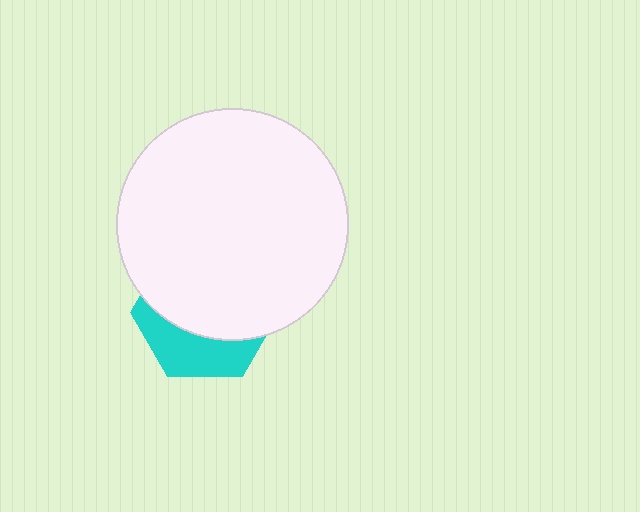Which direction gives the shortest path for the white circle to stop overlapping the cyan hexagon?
Moving up gives the shortest separation.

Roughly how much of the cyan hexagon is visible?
A small part of it is visible (roughly 34%).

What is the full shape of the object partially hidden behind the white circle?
The partially hidden object is a cyan hexagon.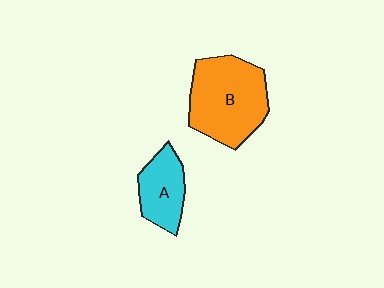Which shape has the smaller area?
Shape A (cyan).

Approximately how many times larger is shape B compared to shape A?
Approximately 1.9 times.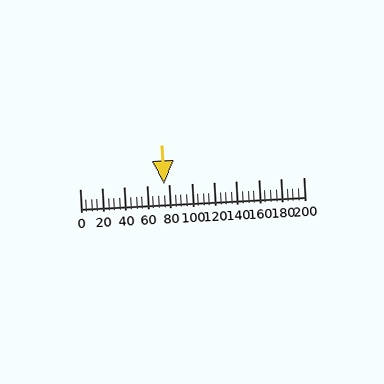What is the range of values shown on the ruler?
The ruler shows values from 0 to 200.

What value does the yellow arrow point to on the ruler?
The yellow arrow points to approximately 75.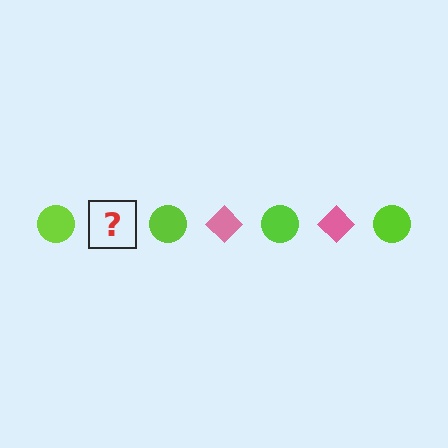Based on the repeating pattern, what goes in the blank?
The blank should be a pink diamond.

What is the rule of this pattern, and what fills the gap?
The rule is that the pattern alternates between lime circle and pink diamond. The gap should be filled with a pink diamond.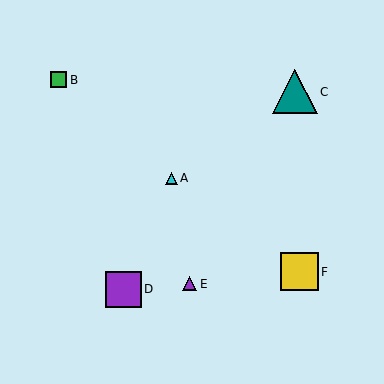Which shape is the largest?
The teal triangle (labeled C) is the largest.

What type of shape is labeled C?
Shape C is a teal triangle.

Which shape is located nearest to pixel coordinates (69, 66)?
The green square (labeled B) at (58, 80) is nearest to that location.